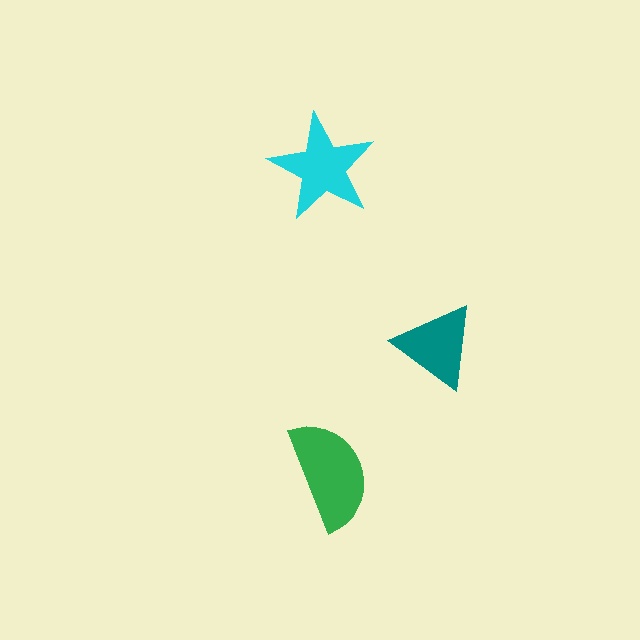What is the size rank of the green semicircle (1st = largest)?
1st.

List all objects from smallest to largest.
The teal triangle, the cyan star, the green semicircle.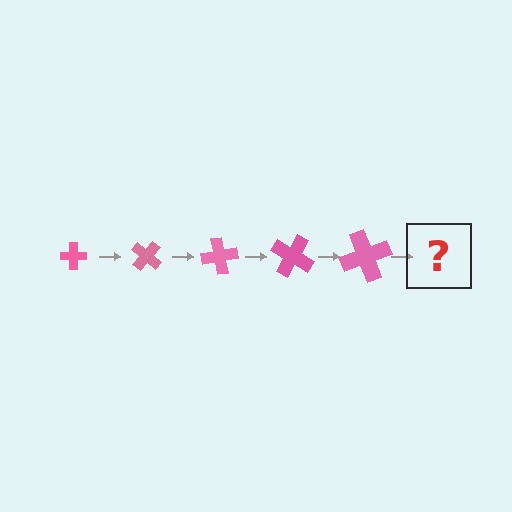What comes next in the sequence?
The next element should be a cross, larger than the previous one and rotated 200 degrees from the start.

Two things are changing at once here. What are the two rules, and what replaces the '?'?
The two rules are that the cross grows larger each step and it rotates 40 degrees each step. The '?' should be a cross, larger than the previous one and rotated 200 degrees from the start.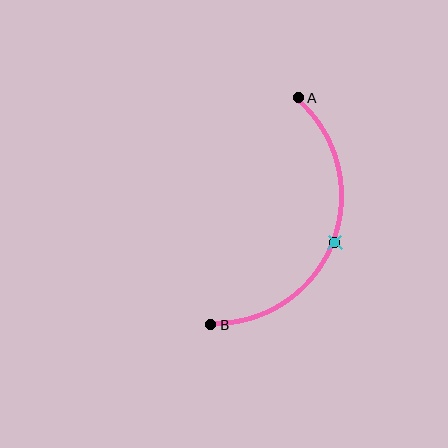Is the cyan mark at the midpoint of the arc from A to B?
Yes. The cyan mark lies on the arc at equal arc-length from both A and B — it is the arc midpoint.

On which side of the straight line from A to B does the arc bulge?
The arc bulges to the right of the straight line connecting A and B.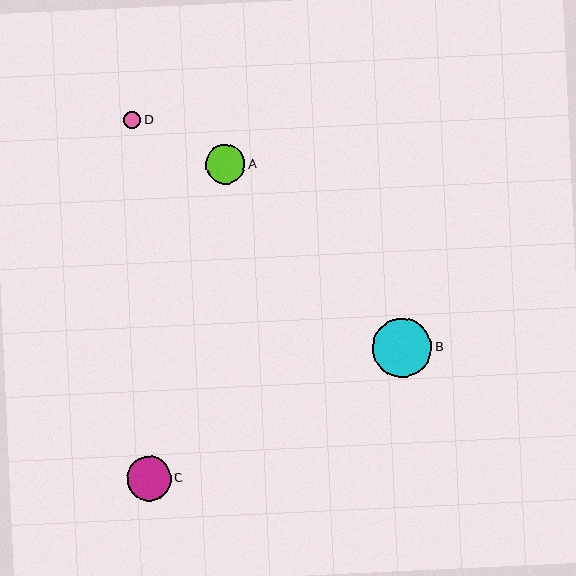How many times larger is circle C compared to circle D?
Circle C is approximately 2.5 times the size of circle D.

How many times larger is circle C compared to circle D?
Circle C is approximately 2.5 times the size of circle D.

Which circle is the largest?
Circle B is the largest with a size of approximately 59 pixels.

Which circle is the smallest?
Circle D is the smallest with a size of approximately 18 pixels.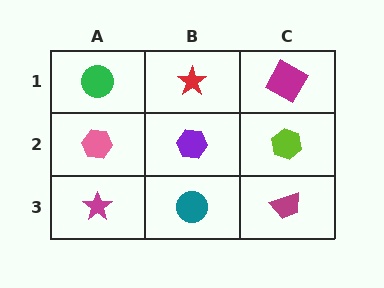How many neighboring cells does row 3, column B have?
3.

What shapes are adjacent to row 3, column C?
A lime hexagon (row 2, column C), a teal circle (row 3, column B).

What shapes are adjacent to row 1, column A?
A pink hexagon (row 2, column A), a red star (row 1, column B).